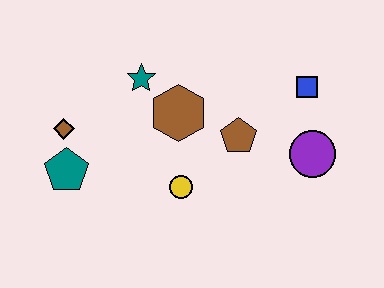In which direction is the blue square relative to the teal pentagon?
The blue square is to the right of the teal pentagon.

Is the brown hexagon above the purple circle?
Yes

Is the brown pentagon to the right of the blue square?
No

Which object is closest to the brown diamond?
The teal pentagon is closest to the brown diamond.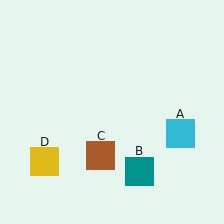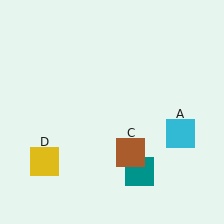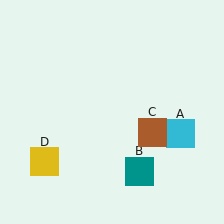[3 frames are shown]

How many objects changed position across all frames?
1 object changed position: brown square (object C).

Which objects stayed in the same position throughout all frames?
Cyan square (object A) and teal square (object B) and yellow square (object D) remained stationary.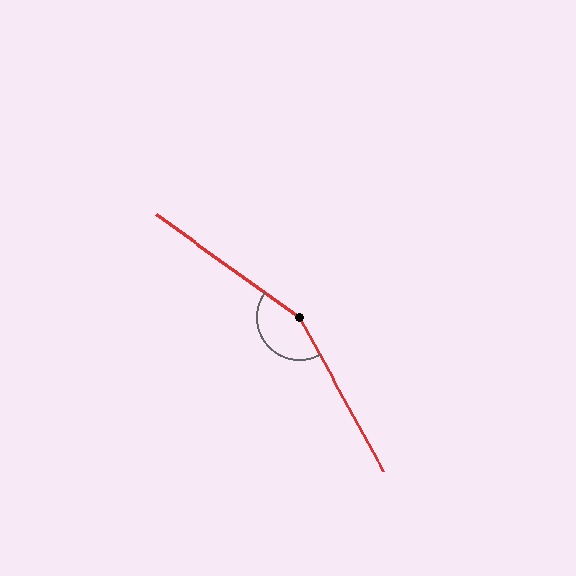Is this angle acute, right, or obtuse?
It is obtuse.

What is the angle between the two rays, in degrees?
Approximately 155 degrees.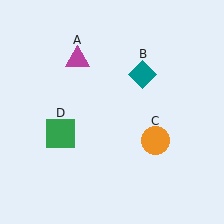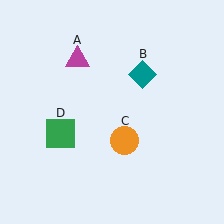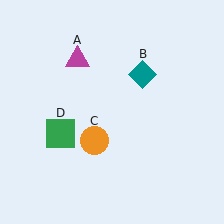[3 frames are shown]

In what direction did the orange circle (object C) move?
The orange circle (object C) moved left.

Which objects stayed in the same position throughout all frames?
Magenta triangle (object A) and teal diamond (object B) and green square (object D) remained stationary.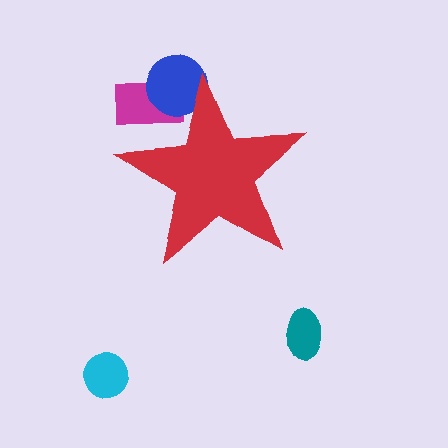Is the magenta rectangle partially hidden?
Yes, the magenta rectangle is partially hidden behind the red star.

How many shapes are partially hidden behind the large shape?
2 shapes are partially hidden.